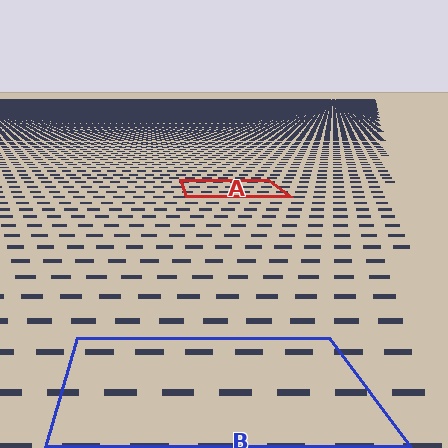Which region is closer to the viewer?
Region B is closer. The texture elements there are larger and more spread out.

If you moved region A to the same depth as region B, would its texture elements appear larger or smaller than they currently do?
They would appear larger. At a closer depth, the same texture elements are projected at a bigger on-screen size.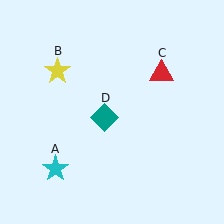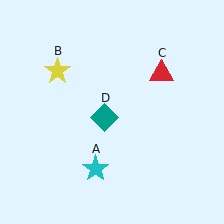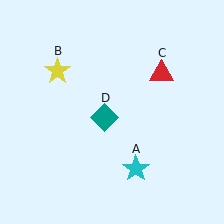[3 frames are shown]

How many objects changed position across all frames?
1 object changed position: cyan star (object A).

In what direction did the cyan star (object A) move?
The cyan star (object A) moved right.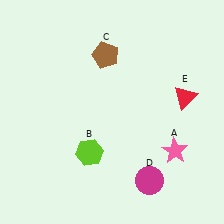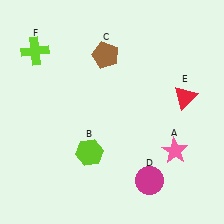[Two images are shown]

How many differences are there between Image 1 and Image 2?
There is 1 difference between the two images.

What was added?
A lime cross (F) was added in Image 2.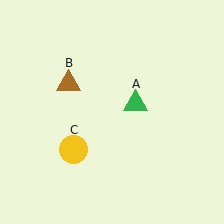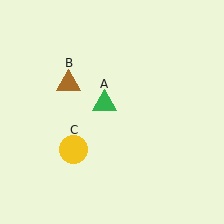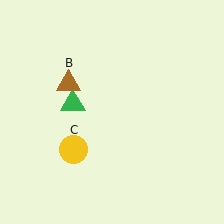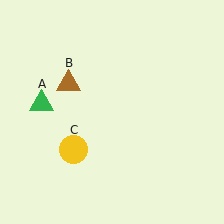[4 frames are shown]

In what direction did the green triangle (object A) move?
The green triangle (object A) moved left.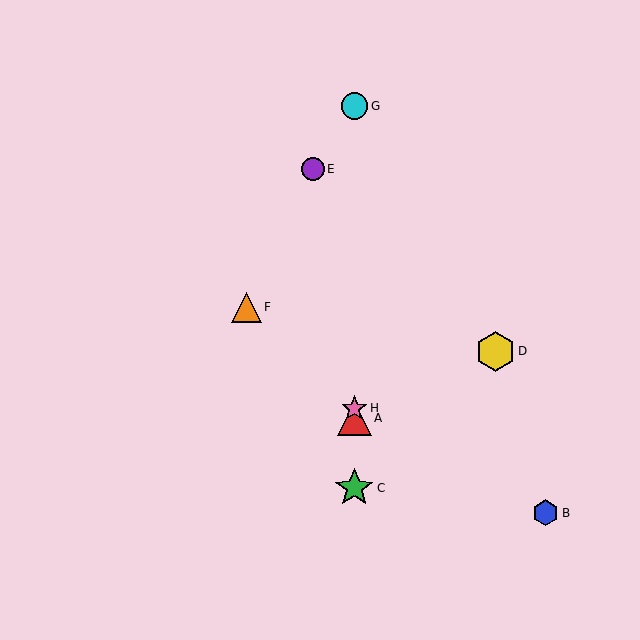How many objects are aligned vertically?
4 objects (A, C, G, H) are aligned vertically.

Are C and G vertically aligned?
Yes, both are at x≈354.